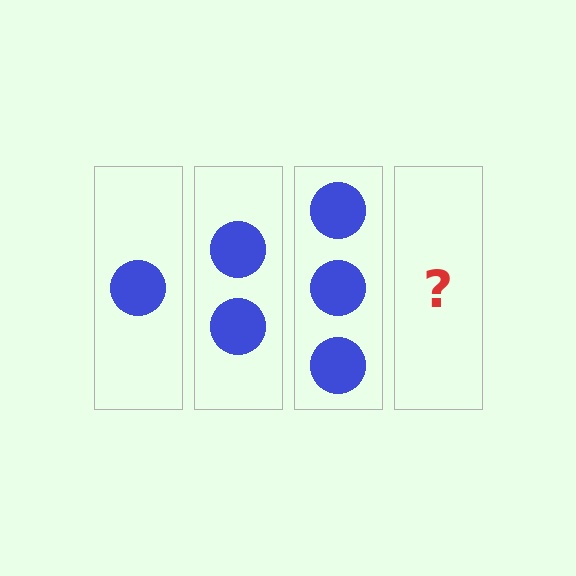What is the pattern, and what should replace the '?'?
The pattern is that each step adds one more circle. The '?' should be 4 circles.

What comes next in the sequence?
The next element should be 4 circles.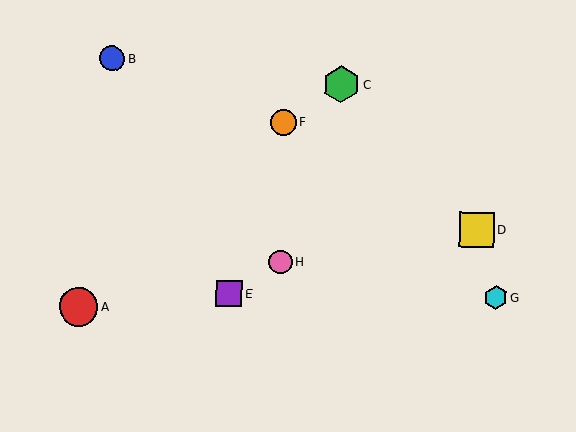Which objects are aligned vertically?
Objects F, H are aligned vertically.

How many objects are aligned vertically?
2 objects (F, H) are aligned vertically.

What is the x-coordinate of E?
Object E is at x≈229.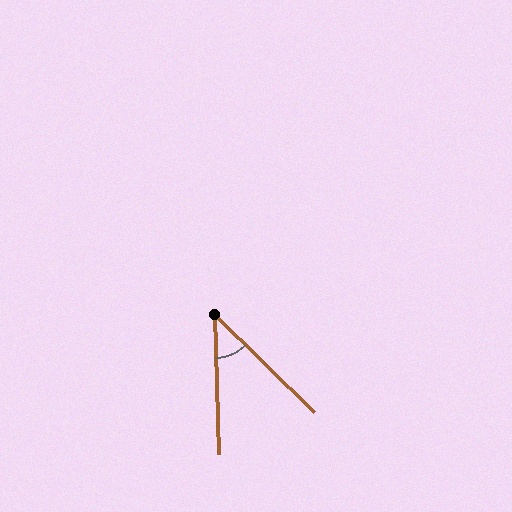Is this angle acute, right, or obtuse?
It is acute.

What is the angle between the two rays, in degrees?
Approximately 44 degrees.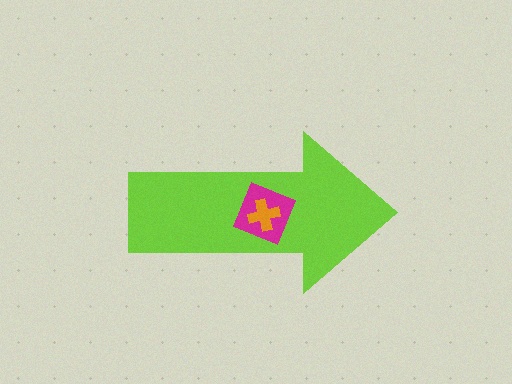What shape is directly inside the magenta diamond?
The orange cross.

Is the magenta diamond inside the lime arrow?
Yes.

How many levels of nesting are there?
3.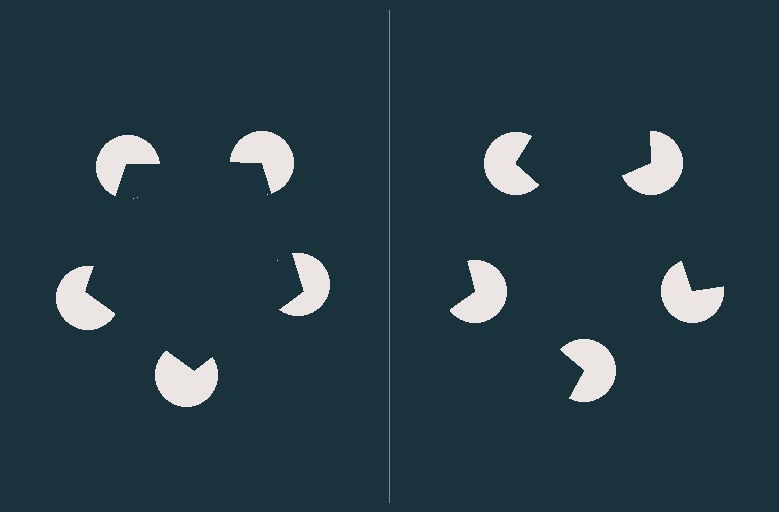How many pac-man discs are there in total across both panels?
10 — 5 on each side.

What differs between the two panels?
The pac-man discs are positioned identically on both sides; only the wedge orientations differ. On the left they align to a pentagon; on the right they are misaligned.